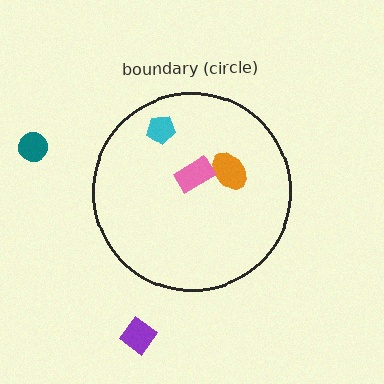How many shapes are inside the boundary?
3 inside, 2 outside.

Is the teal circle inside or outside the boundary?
Outside.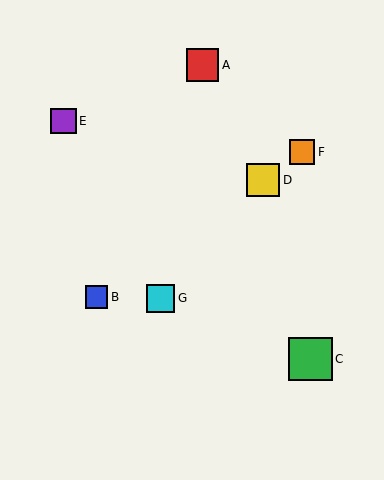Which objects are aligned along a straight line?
Objects B, D, F are aligned along a straight line.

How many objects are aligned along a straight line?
3 objects (B, D, F) are aligned along a straight line.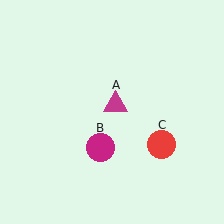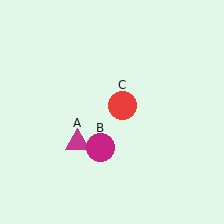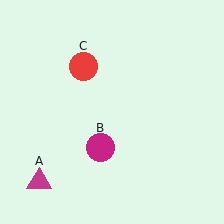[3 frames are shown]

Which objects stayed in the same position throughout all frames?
Magenta circle (object B) remained stationary.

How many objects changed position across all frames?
2 objects changed position: magenta triangle (object A), red circle (object C).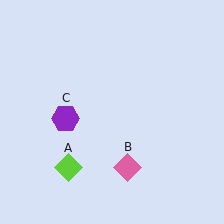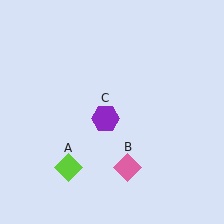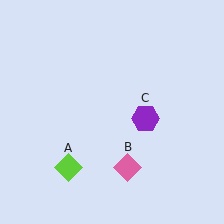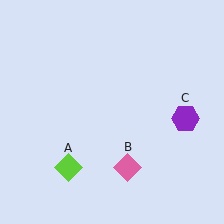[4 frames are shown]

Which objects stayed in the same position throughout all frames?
Lime diamond (object A) and pink diamond (object B) remained stationary.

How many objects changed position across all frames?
1 object changed position: purple hexagon (object C).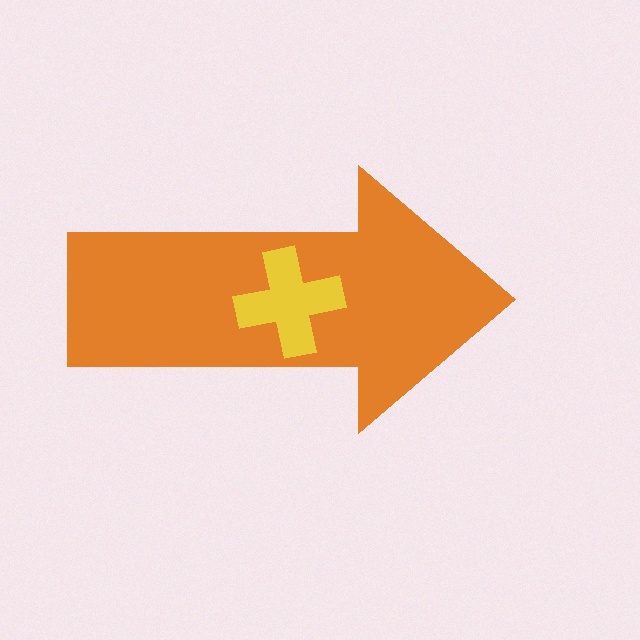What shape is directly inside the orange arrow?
The yellow cross.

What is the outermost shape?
The orange arrow.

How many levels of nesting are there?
2.